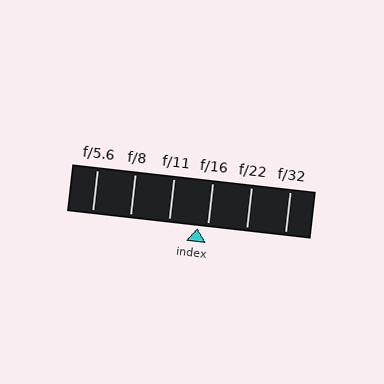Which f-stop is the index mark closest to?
The index mark is closest to f/16.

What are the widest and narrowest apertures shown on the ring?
The widest aperture shown is f/5.6 and the narrowest is f/32.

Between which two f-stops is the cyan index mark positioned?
The index mark is between f/11 and f/16.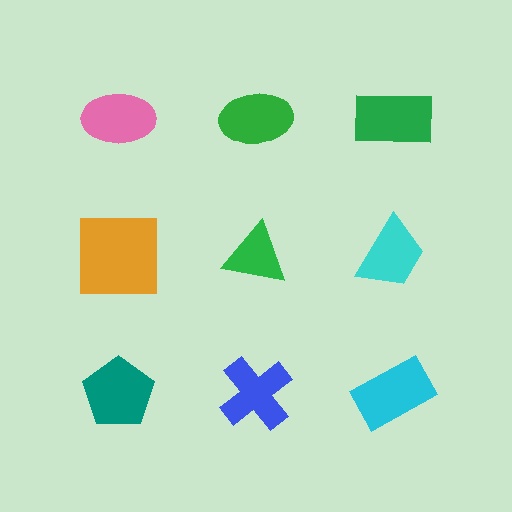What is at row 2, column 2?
A green triangle.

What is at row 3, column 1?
A teal pentagon.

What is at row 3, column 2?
A blue cross.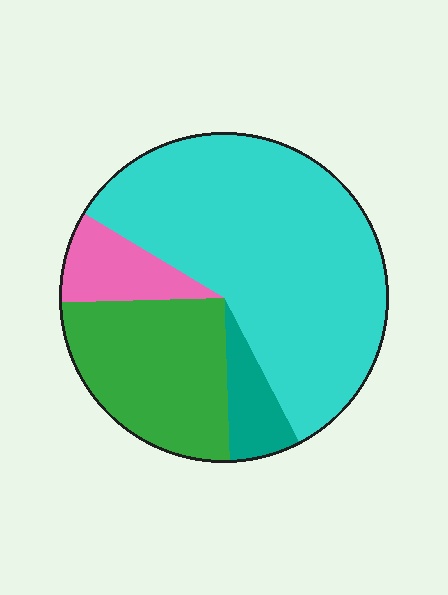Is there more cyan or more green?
Cyan.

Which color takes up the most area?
Cyan, at roughly 60%.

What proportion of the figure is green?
Green covers 25% of the figure.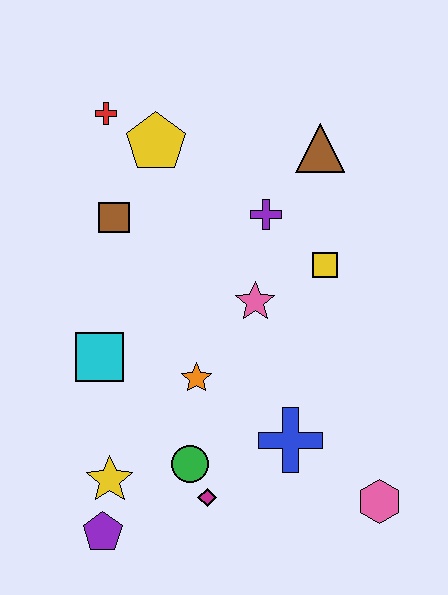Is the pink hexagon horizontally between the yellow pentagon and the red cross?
No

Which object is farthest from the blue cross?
The red cross is farthest from the blue cross.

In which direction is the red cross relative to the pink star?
The red cross is above the pink star.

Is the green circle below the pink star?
Yes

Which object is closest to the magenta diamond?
The green circle is closest to the magenta diamond.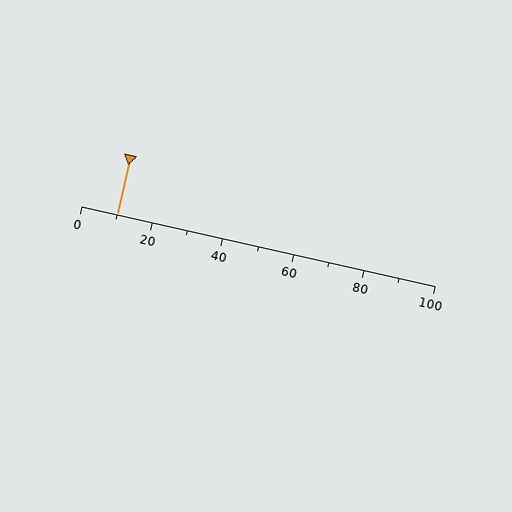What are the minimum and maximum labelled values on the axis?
The axis runs from 0 to 100.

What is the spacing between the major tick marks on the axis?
The major ticks are spaced 20 apart.